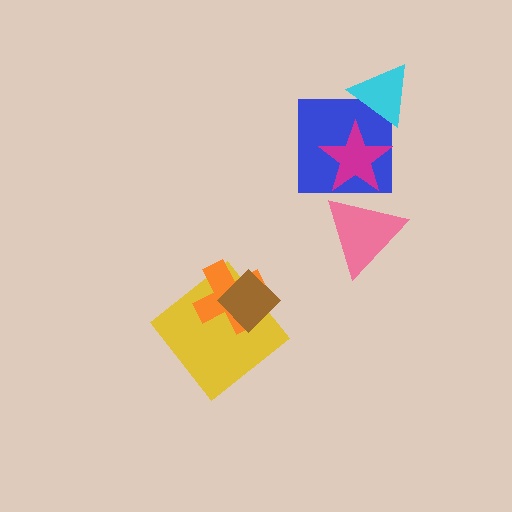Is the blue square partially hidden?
Yes, it is partially covered by another shape.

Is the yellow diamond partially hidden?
Yes, it is partially covered by another shape.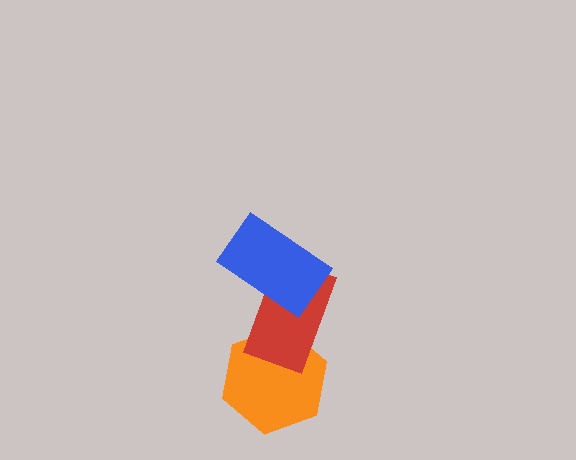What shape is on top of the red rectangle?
The blue rectangle is on top of the red rectangle.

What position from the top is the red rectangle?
The red rectangle is 2nd from the top.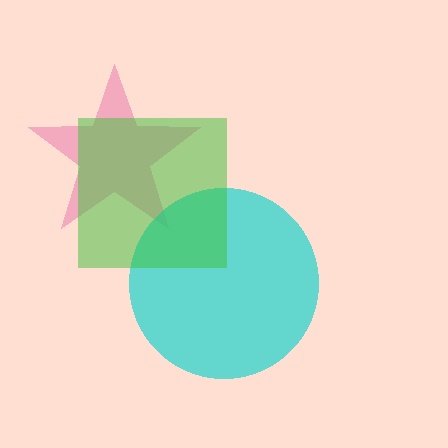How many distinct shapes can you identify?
There are 3 distinct shapes: a pink star, a cyan circle, a green square.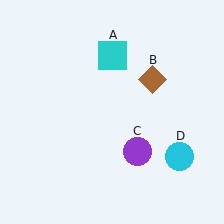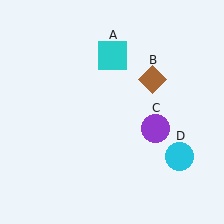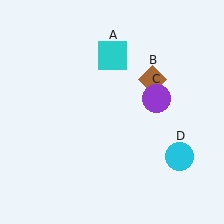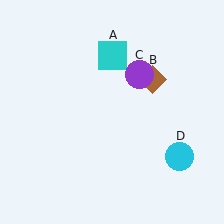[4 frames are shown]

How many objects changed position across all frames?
1 object changed position: purple circle (object C).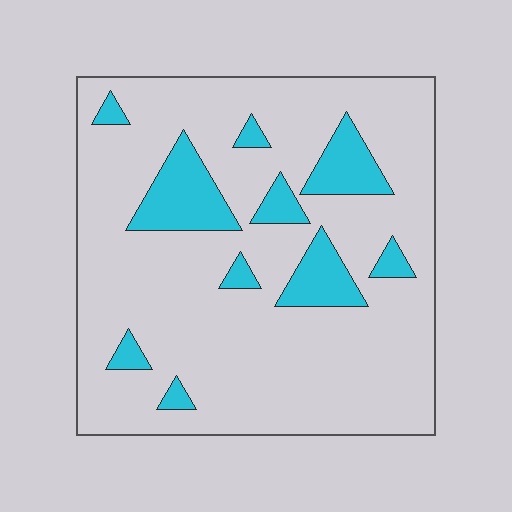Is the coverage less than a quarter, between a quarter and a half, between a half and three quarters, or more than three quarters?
Less than a quarter.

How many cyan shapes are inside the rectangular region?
10.